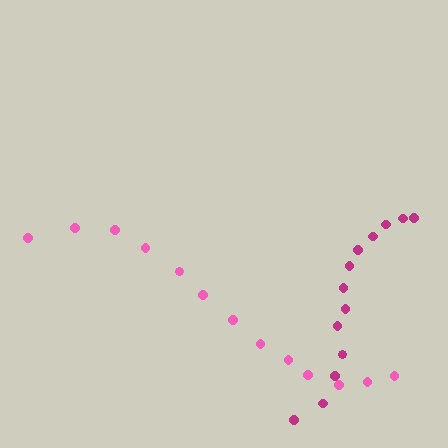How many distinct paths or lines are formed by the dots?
There are 2 distinct paths.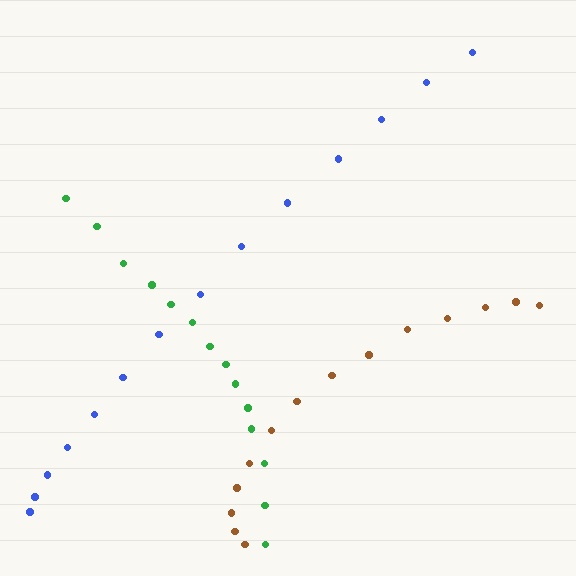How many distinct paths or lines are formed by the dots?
There are 3 distinct paths.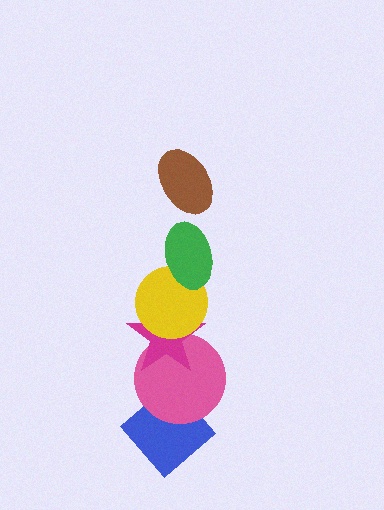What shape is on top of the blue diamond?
The pink circle is on top of the blue diamond.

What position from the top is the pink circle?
The pink circle is 5th from the top.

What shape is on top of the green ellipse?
The brown ellipse is on top of the green ellipse.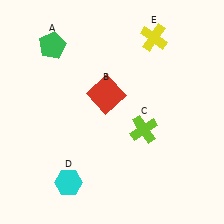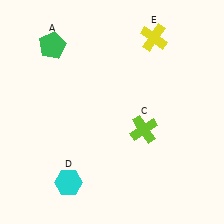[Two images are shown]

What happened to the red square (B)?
The red square (B) was removed in Image 2. It was in the top-left area of Image 1.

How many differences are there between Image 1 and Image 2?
There is 1 difference between the two images.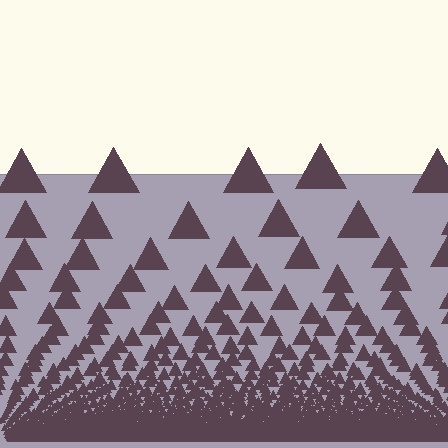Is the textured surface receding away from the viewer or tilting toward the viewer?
The surface appears to tilt toward the viewer. Texture elements get larger and sparser toward the top.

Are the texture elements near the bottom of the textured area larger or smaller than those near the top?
Smaller. The gradient is inverted — elements near the bottom are smaller and denser.